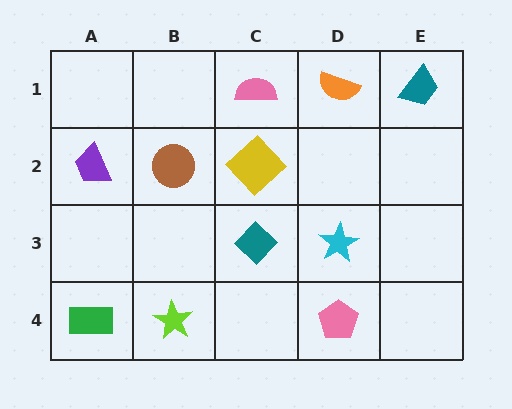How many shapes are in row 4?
3 shapes.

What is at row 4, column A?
A green rectangle.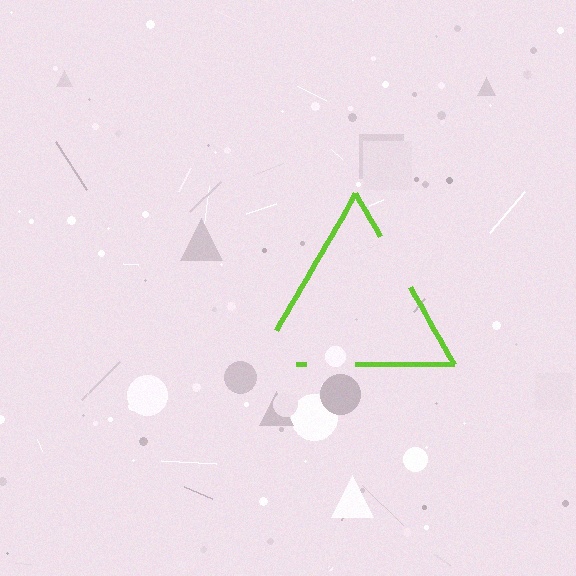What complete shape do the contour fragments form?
The contour fragments form a triangle.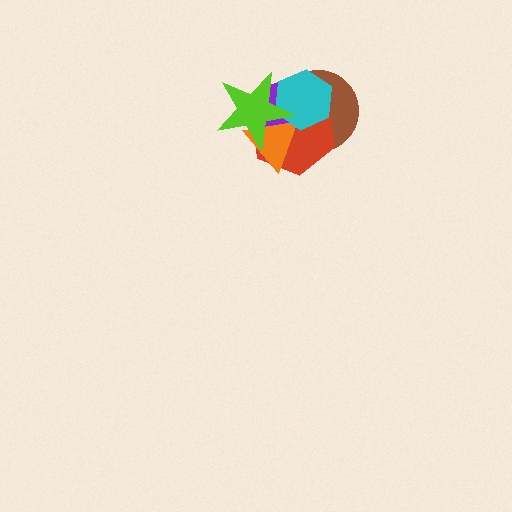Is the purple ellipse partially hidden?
Yes, it is partially covered by another shape.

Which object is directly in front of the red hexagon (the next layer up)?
The purple ellipse is directly in front of the red hexagon.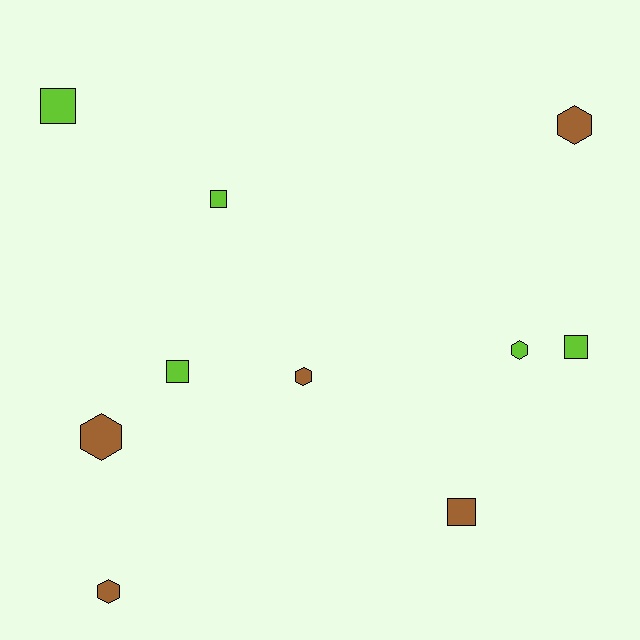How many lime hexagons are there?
There is 1 lime hexagon.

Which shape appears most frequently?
Square, with 5 objects.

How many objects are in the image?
There are 10 objects.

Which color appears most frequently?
Lime, with 5 objects.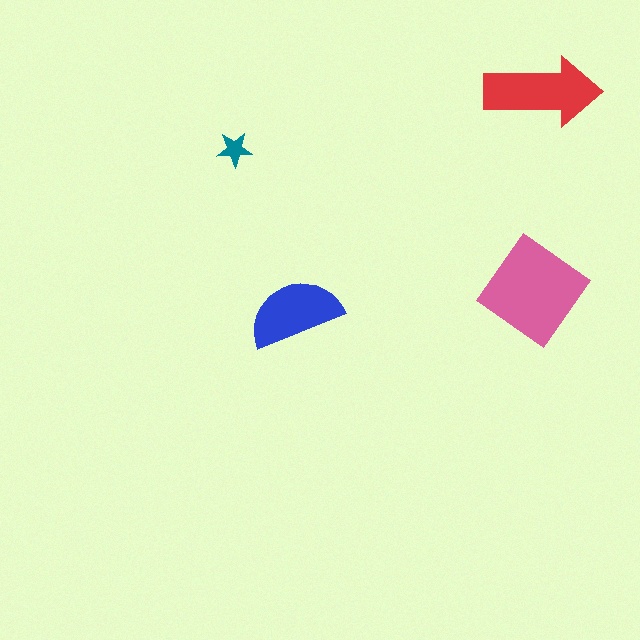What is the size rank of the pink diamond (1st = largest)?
1st.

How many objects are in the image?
There are 4 objects in the image.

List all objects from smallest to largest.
The teal star, the blue semicircle, the red arrow, the pink diamond.